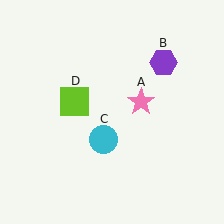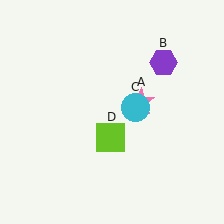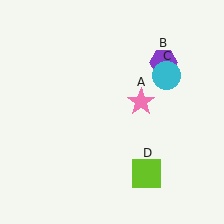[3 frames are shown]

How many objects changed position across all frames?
2 objects changed position: cyan circle (object C), lime square (object D).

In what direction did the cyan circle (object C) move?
The cyan circle (object C) moved up and to the right.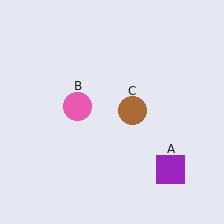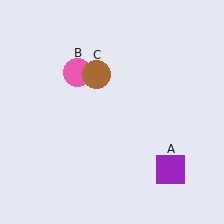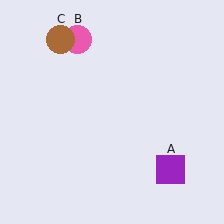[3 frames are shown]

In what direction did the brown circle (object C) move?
The brown circle (object C) moved up and to the left.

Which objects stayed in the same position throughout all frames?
Purple square (object A) remained stationary.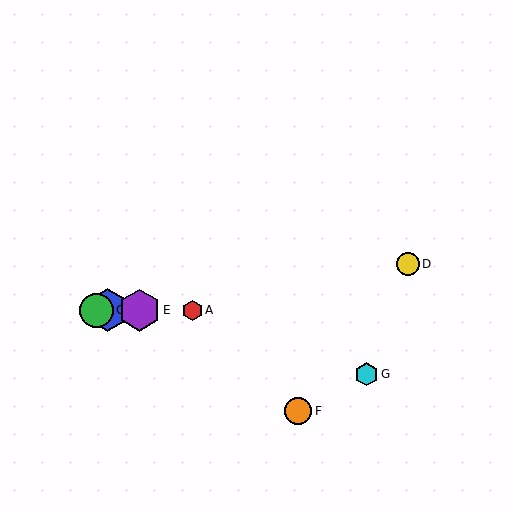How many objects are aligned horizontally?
4 objects (A, B, C, E) are aligned horizontally.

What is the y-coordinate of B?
Object B is at y≈310.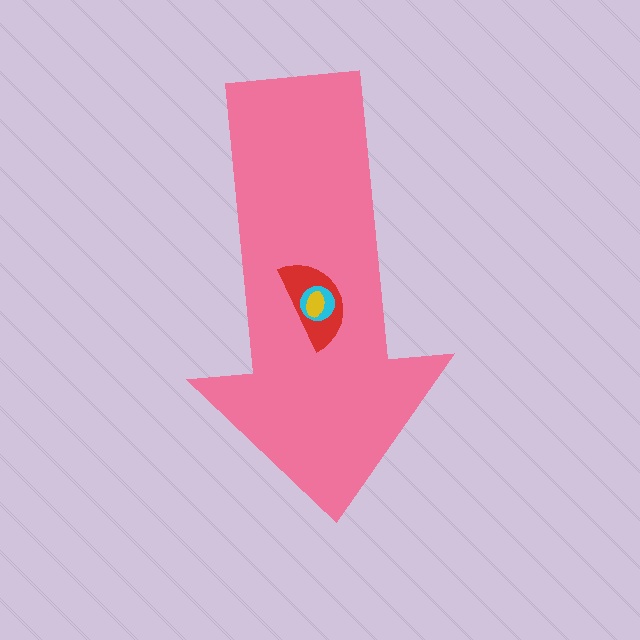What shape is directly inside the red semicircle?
The cyan circle.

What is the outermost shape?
The pink arrow.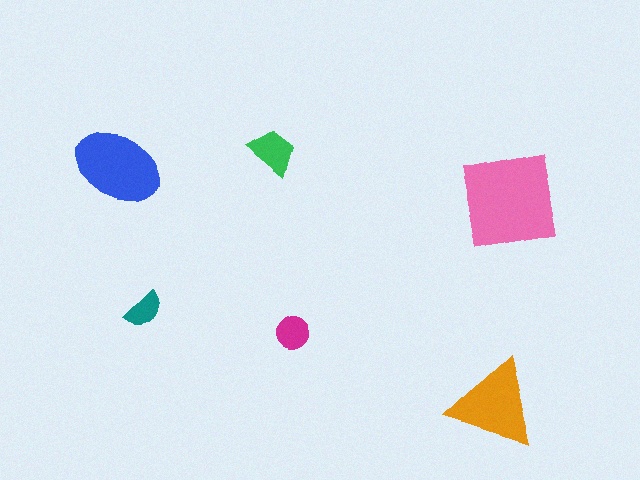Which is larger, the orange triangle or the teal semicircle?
The orange triangle.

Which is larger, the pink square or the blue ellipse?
The pink square.